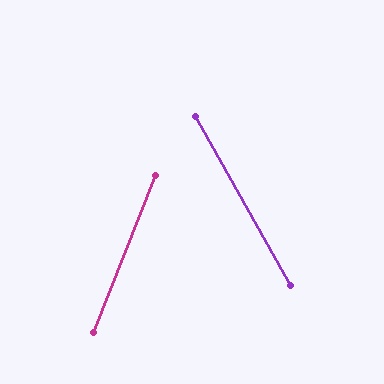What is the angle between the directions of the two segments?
Approximately 51 degrees.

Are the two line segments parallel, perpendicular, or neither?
Neither parallel nor perpendicular — they differ by about 51°.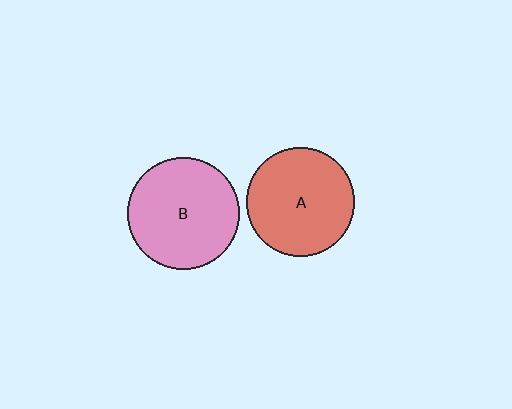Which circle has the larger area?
Circle B (pink).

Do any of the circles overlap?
No, none of the circles overlap.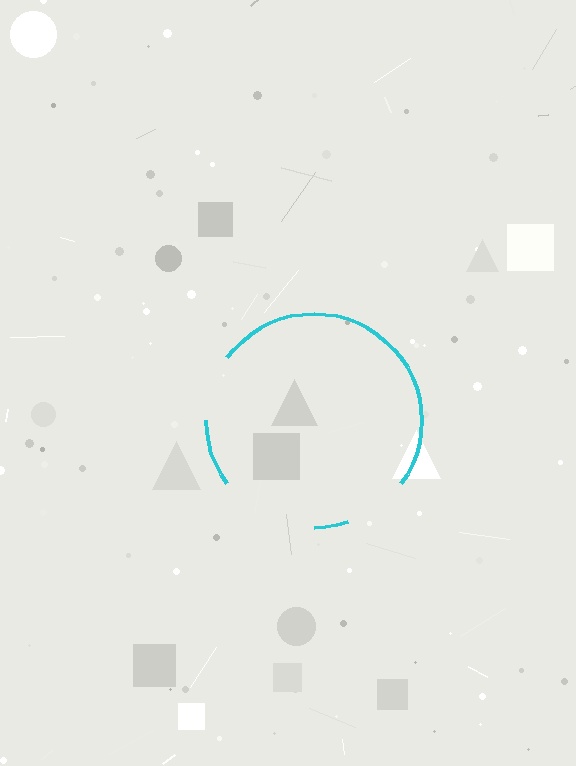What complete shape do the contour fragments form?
The contour fragments form a circle.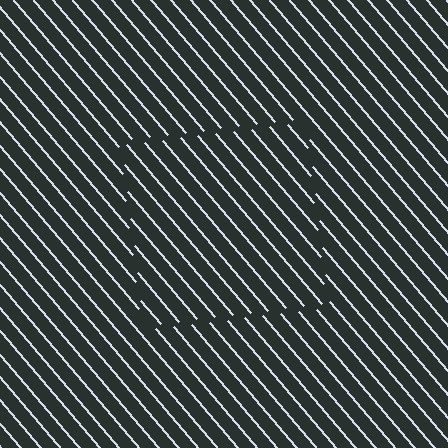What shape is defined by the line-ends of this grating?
An illusory square. The interior of the shape contains the same grating, shifted by half a period — the contour is defined by the phase discontinuity where line-ends from the inner and outer gratings abut.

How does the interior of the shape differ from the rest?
The interior of the shape contains the same grating, shifted by half a period — the contour is defined by the phase discontinuity where line-ends from the inner and outer gratings abut.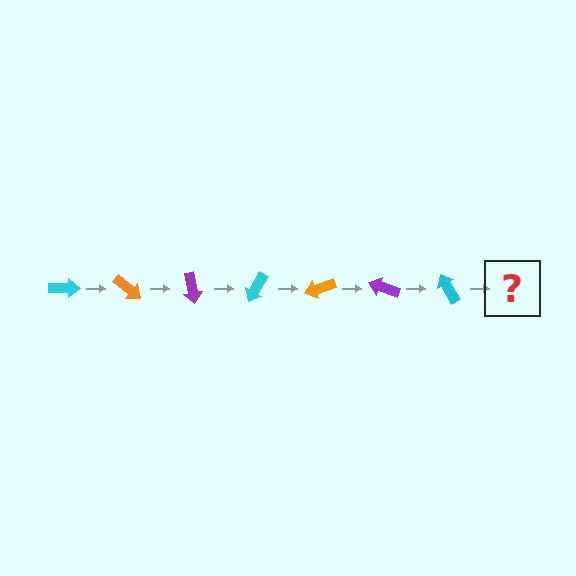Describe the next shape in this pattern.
It should be an orange arrow, rotated 280 degrees from the start.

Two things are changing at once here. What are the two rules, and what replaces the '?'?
The two rules are that it rotates 40 degrees each step and the color cycles through cyan, orange, and purple. The '?' should be an orange arrow, rotated 280 degrees from the start.